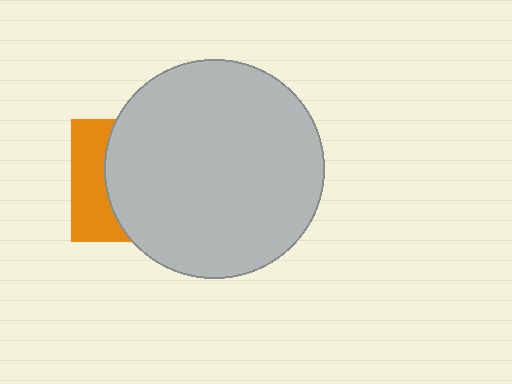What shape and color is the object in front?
The object in front is a light gray circle.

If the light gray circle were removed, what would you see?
You would see the complete orange square.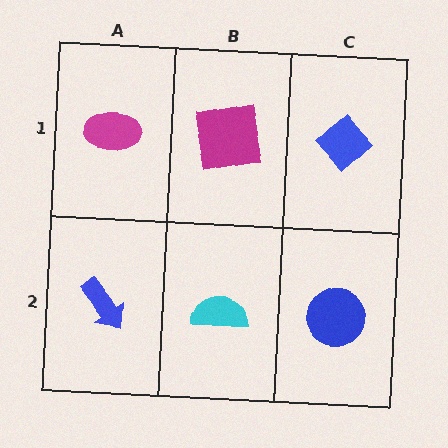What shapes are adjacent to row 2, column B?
A magenta square (row 1, column B), a blue arrow (row 2, column A), a blue circle (row 2, column C).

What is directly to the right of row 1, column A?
A magenta square.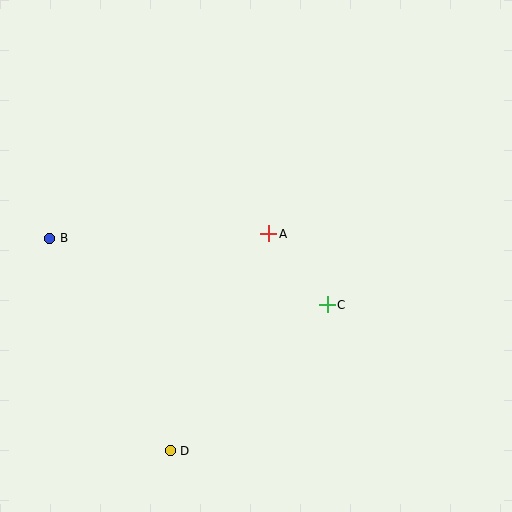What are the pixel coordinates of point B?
Point B is at (50, 238).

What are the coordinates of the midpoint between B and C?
The midpoint between B and C is at (189, 272).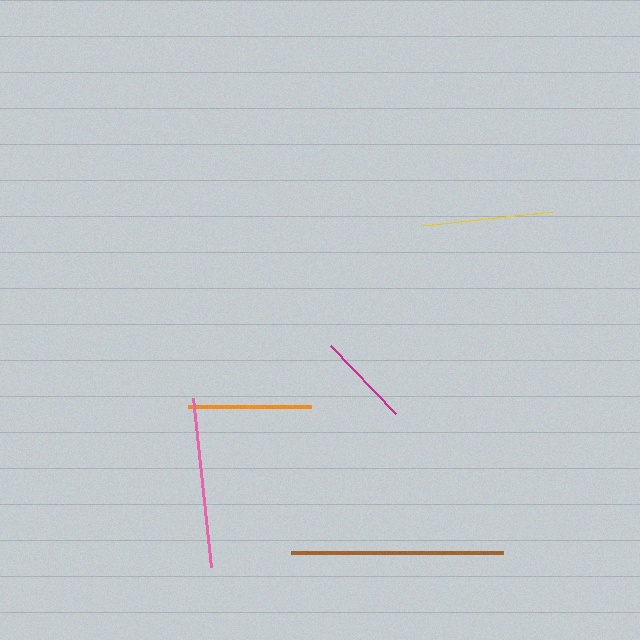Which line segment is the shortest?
The magenta line is the shortest at approximately 94 pixels.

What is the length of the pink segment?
The pink segment is approximately 169 pixels long.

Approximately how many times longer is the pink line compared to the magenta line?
The pink line is approximately 1.8 times the length of the magenta line.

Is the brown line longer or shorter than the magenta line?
The brown line is longer than the magenta line.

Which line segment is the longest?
The brown line is the longest at approximately 212 pixels.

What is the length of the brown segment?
The brown segment is approximately 212 pixels long.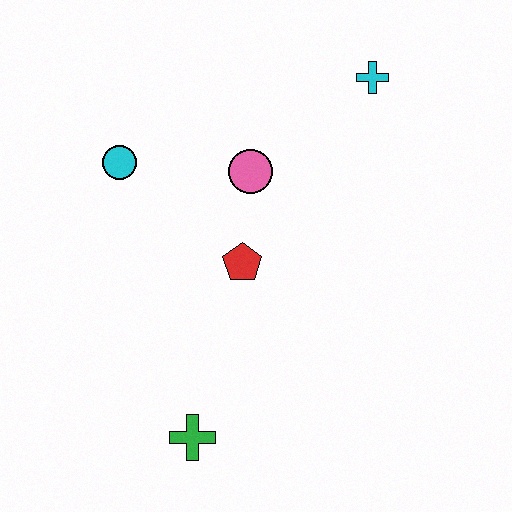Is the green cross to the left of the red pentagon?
Yes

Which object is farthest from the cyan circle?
The green cross is farthest from the cyan circle.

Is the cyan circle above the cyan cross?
No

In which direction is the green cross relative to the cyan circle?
The green cross is below the cyan circle.